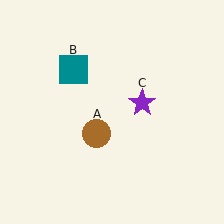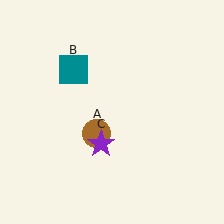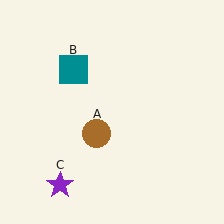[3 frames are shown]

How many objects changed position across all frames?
1 object changed position: purple star (object C).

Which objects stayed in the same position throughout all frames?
Brown circle (object A) and teal square (object B) remained stationary.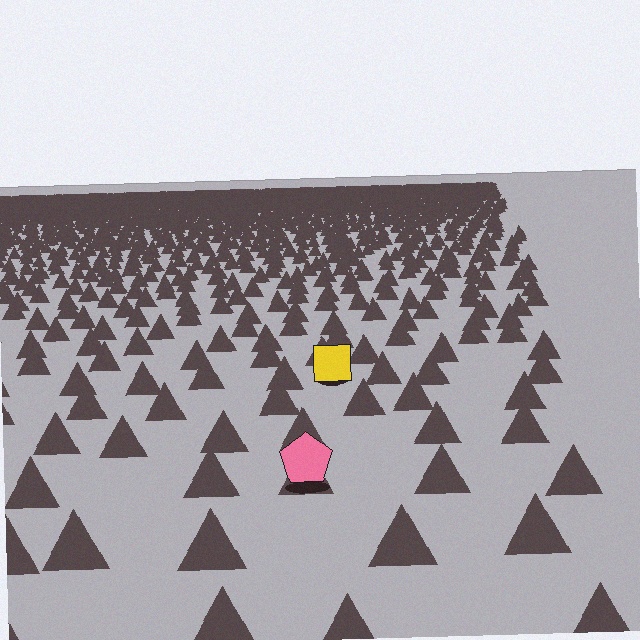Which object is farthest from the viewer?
The yellow square is farthest from the viewer. It appears smaller and the ground texture around it is denser.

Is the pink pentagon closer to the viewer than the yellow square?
Yes. The pink pentagon is closer — you can tell from the texture gradient: the ground texture is coarser near it.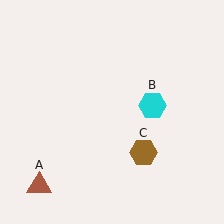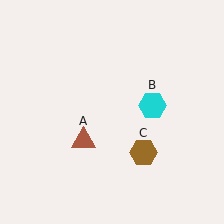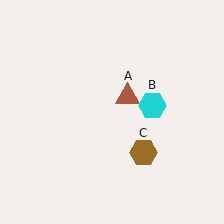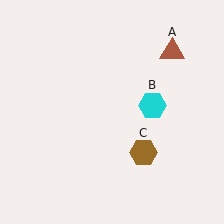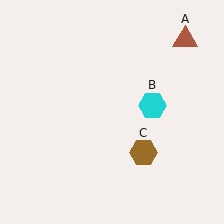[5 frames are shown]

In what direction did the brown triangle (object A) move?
The brown triangle (object A) moved up and to the right.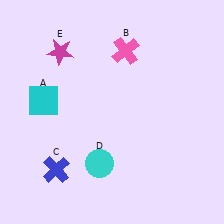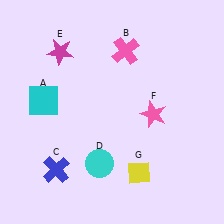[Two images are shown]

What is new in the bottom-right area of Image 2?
A pink star (F) was added in the bottom-right area of Image 2.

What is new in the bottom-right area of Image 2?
A yellow diamond (G) was added in the bottom-right area of Image 2.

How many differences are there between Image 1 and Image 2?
There are 2 differences between the two images.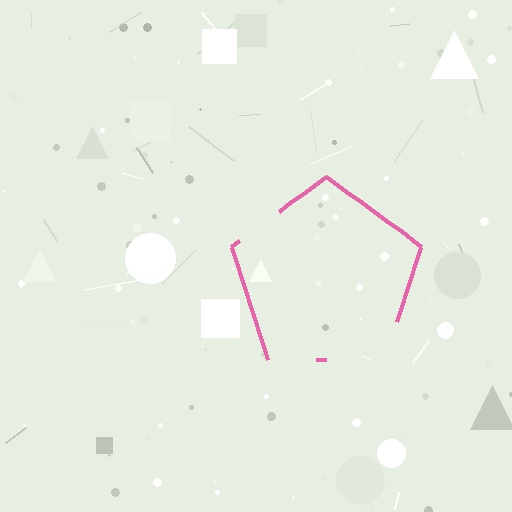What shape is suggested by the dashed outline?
The dashed outline suggests a pentagon.